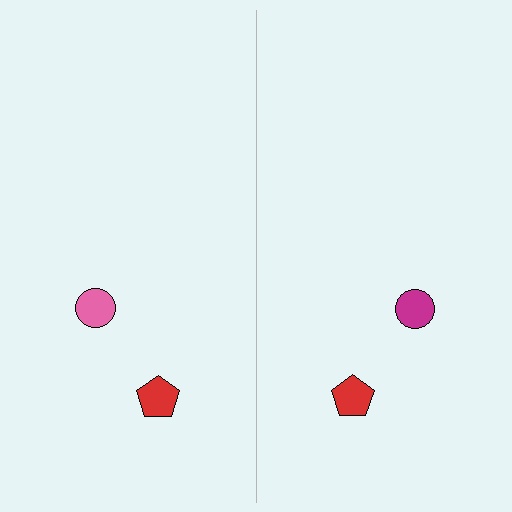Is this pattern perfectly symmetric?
No, the pattern is not perfectly symmetric. The magenta circle on the right side breaks the symmetry — its mirror counterpart is pink.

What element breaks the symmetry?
The magenta circle on the right side breaks the symmetry — its mirror counterpart is pink.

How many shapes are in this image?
There are 4 shapes in this image.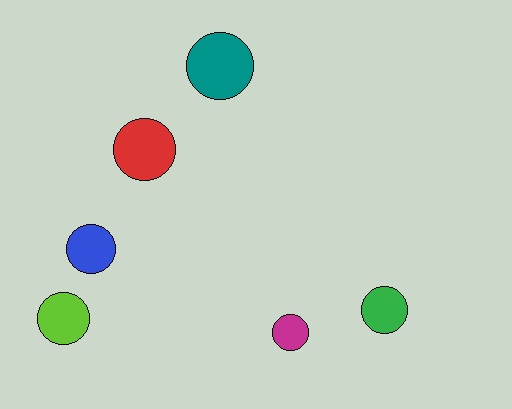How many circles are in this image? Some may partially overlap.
There are 6 circles.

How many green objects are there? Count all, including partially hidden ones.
There is 1 green object.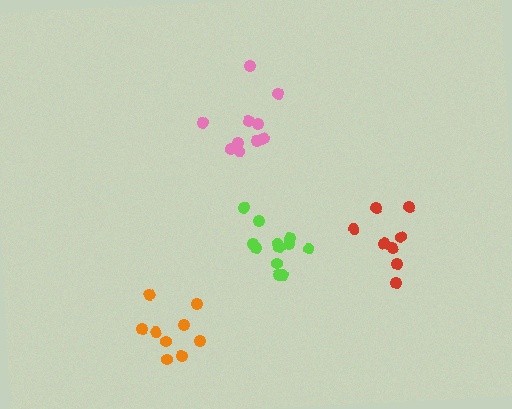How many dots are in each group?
Group 1: 9 dots, Group 2: 10 dots, Group 3: 8 dots, Group 4: 12 dots (39 total).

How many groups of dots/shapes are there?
There are 4 groups.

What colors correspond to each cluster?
The clusters are colored: orange, pink, red, lime.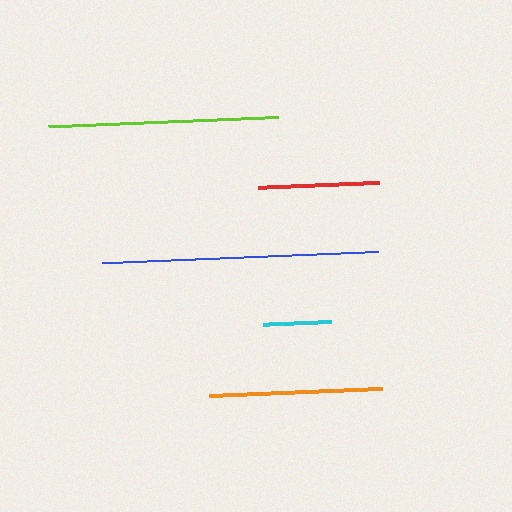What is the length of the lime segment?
The lime segment is approximately 230 pixels long.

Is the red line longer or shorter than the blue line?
The blue line is longer than the red line.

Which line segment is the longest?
The blue line is the longest at approximately 276 pixels.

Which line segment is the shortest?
The cyan line is the shortest at approximately 68 pixels.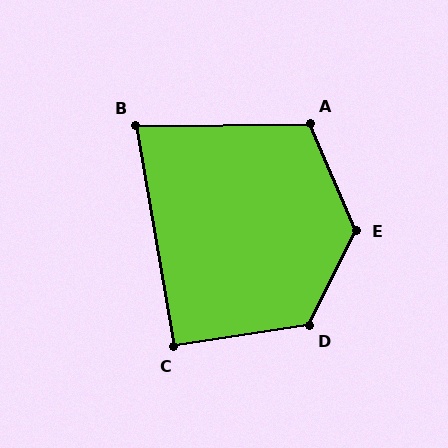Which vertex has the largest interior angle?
E, at approximately 131 degrees.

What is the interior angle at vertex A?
Approximately 113 degrees (obtuse).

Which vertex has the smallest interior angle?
B, at approximately 81 degrees.